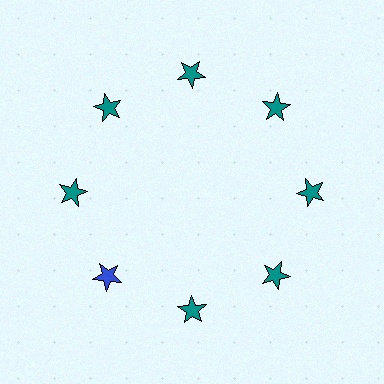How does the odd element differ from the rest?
It has a different color: blue instead of teal.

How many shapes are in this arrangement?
There are 8 shapes arranged in a ring pattern.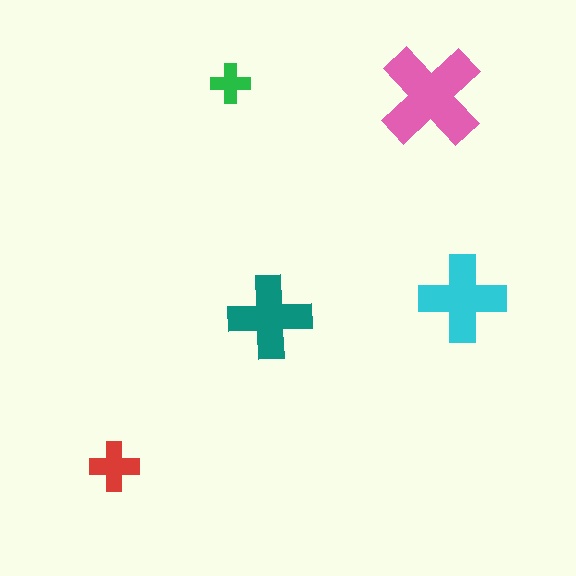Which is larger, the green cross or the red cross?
The red one.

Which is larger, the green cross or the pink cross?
The pink one.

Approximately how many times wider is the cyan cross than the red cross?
About 1.5 times wider.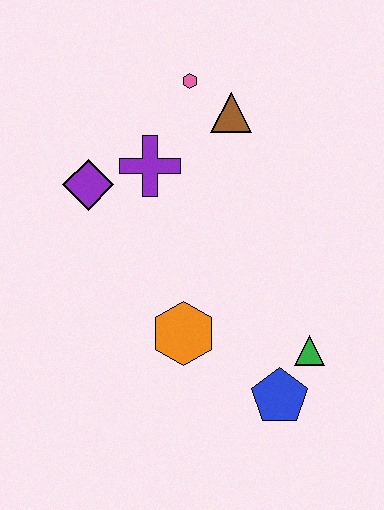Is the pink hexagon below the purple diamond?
No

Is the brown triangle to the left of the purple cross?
No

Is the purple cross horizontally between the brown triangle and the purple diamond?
Yes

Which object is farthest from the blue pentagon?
The pink hexagon is farthest from the blue pentagon.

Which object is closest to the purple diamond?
The purple cross is closest to the purple diamond.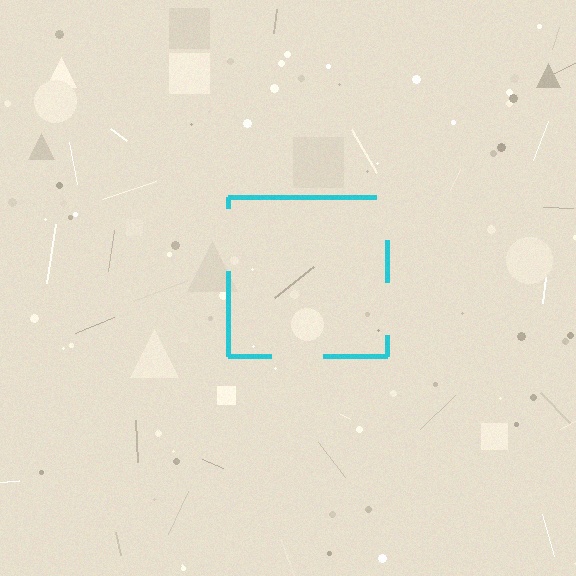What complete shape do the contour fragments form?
The contour fragments form a square.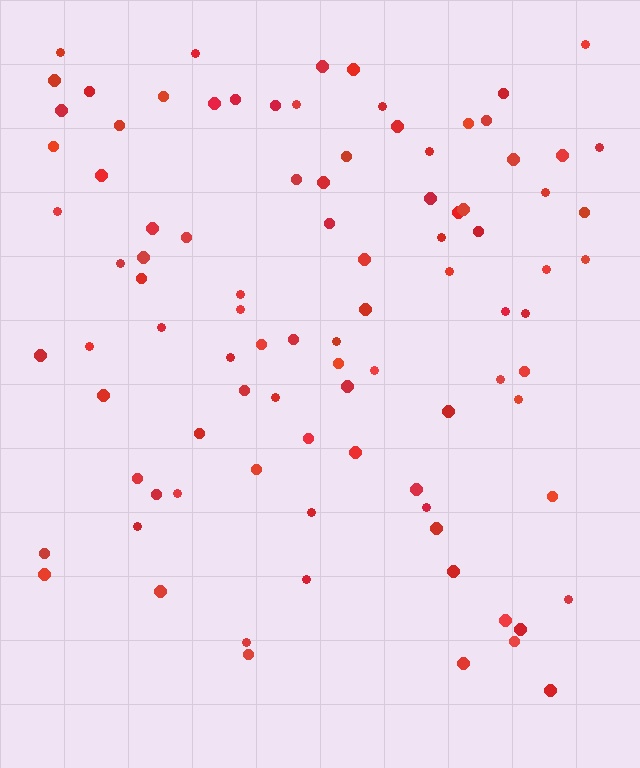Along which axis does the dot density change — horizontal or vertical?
Vertical.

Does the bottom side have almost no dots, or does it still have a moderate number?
Still a moderate number, just noticeably fewer than the top.